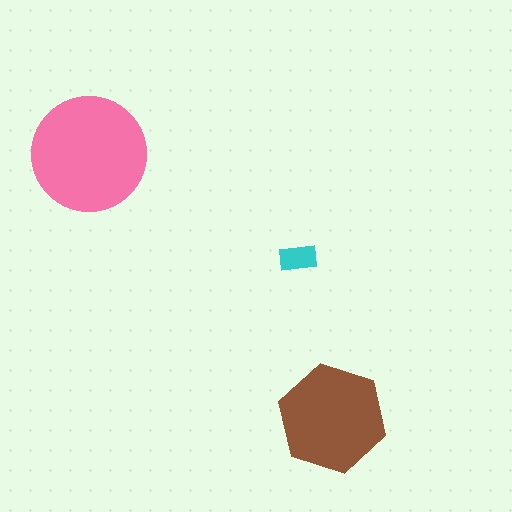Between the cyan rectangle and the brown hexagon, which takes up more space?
The brown hexagon.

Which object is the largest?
The pink circle.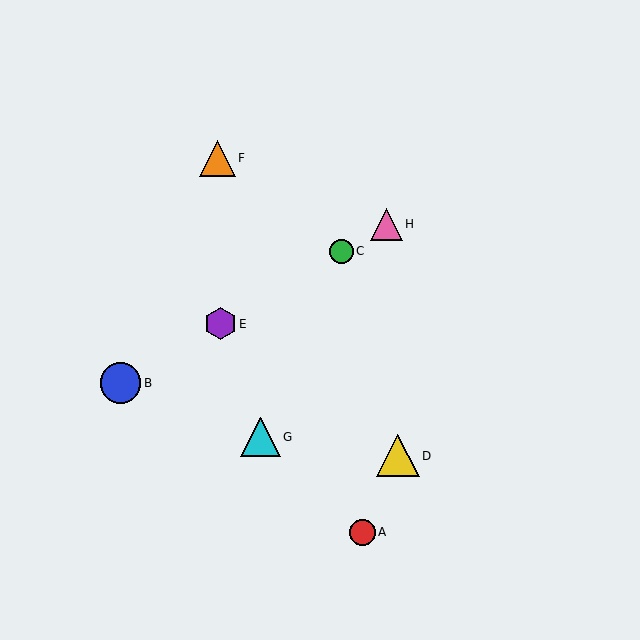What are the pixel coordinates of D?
Object D is at (398, 456).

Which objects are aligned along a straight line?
Objects B, C, E, H are aligned along a straight line.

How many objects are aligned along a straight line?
4 objects (B, C, E, H) are aligned along a straight line.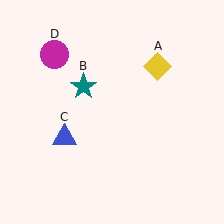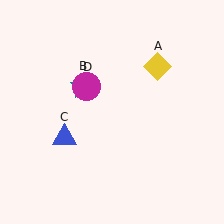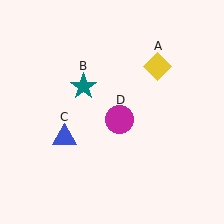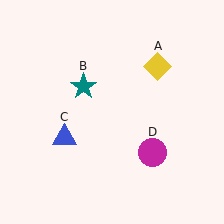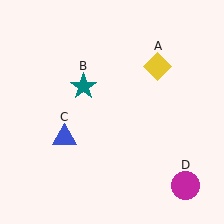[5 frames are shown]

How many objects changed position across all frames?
1 object changed position: magenta circle (object D).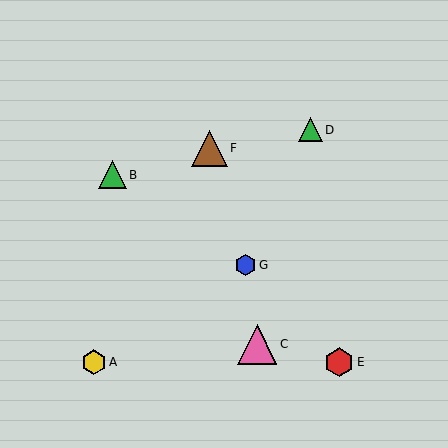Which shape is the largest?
The pink triangle (labeled C) is the largest.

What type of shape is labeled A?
Shape A is a yellow hexagon.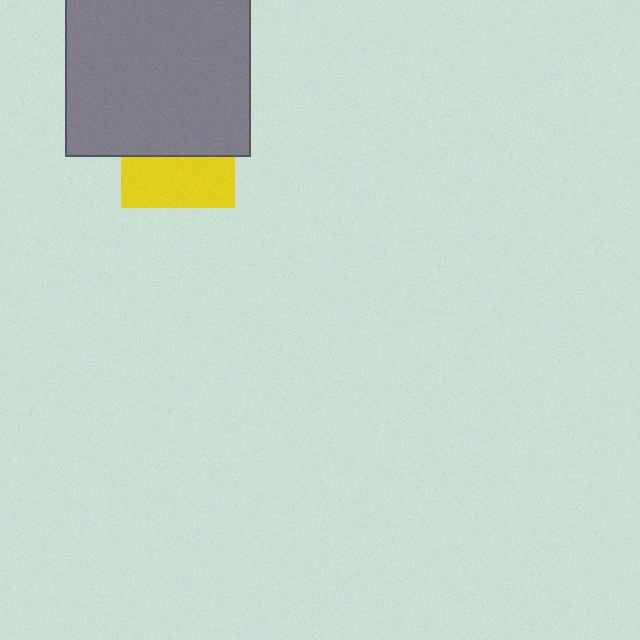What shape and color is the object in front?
The object in front is a gray rectangle.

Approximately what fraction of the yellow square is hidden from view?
Roughly 56% of the yellow square is hidden behind the gray rectangle.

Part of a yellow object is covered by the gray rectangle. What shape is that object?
It is a square.